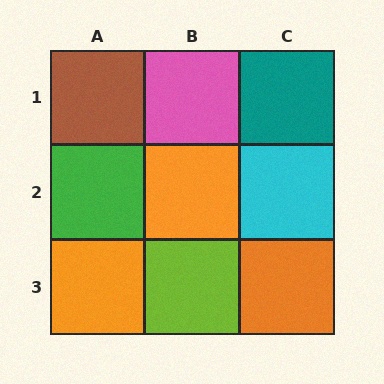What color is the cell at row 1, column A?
Brown.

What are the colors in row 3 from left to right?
Orange, lime, orange.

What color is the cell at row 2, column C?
Cyan.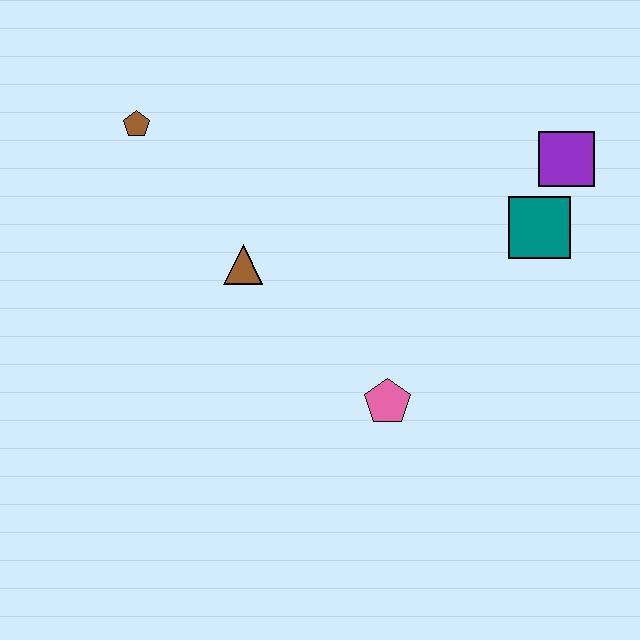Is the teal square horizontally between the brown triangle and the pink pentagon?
No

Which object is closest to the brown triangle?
The brown pentagon is closest to the brown triangle.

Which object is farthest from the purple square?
The brown pentagon is farthest from the purple square.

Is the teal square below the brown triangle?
No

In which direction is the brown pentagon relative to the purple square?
The brown pentagon is to the left of the purple square.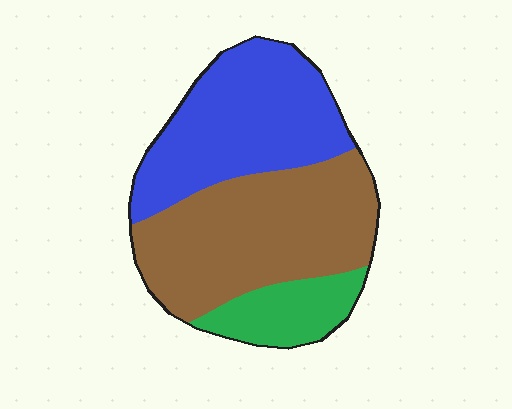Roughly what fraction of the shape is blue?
Blue covers roughly 40% of the shape.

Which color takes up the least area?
Green, at roughly 15%.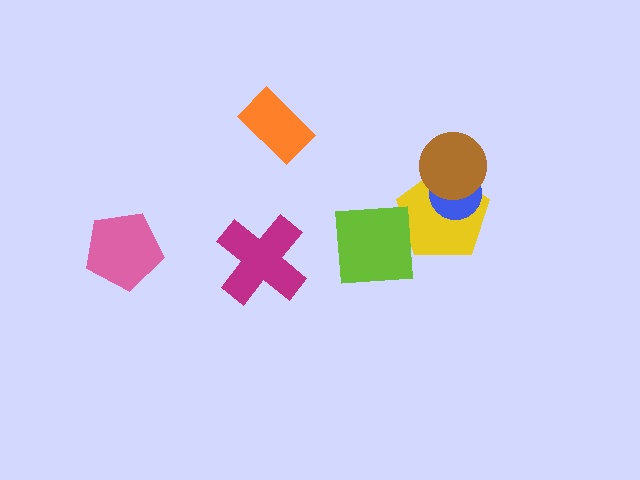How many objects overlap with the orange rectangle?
0 objects overlap with the orange rectangle.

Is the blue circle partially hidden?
Yes, it is partially covered by another shape.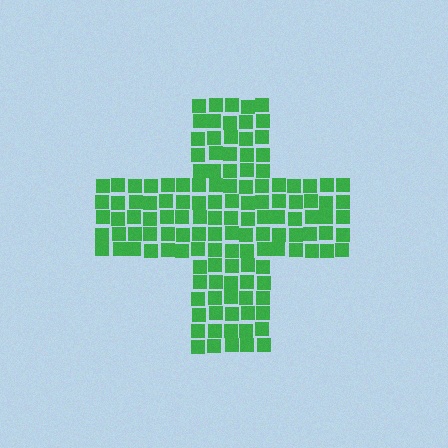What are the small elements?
The small elements are squares.